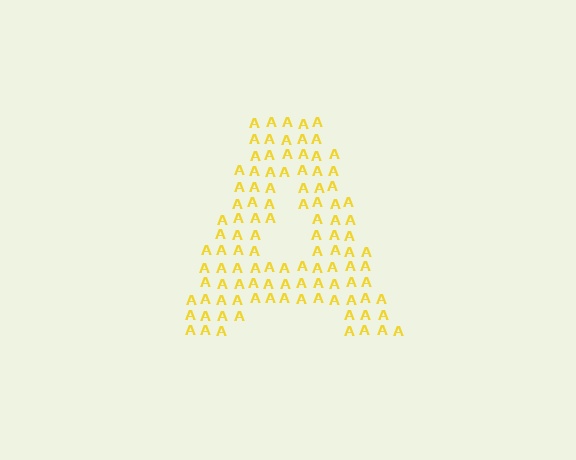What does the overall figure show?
The overall figure shows the letter A.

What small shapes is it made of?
It is made of small letter A's.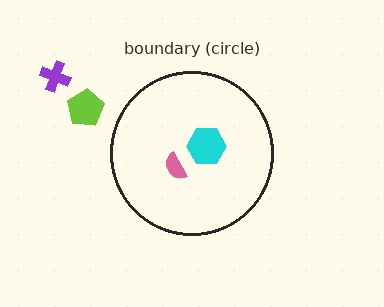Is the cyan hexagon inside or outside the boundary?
Inside.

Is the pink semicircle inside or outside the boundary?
Inside.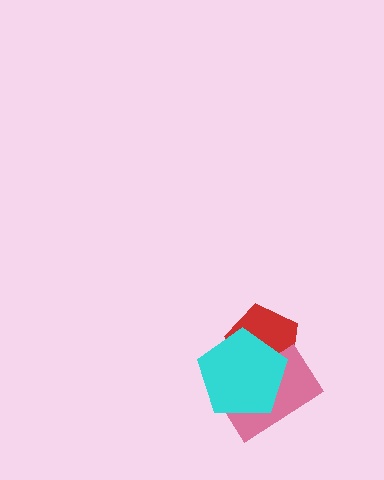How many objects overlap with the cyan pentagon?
2 objects overlap with the cyan pentagon.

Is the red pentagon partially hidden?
Yes, it is partially covered by another shape.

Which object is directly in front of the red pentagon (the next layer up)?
The pink rectangle is directly in front of the red pentagon.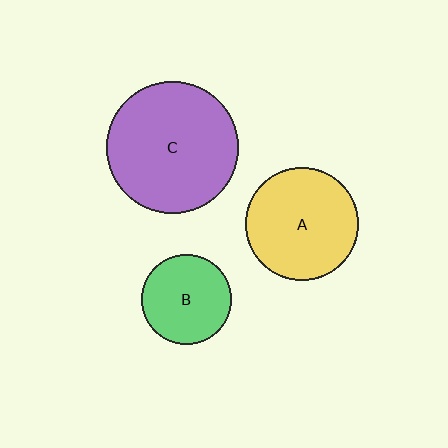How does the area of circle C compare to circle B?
Approximately 2.1 times.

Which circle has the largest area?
Circle C (purple).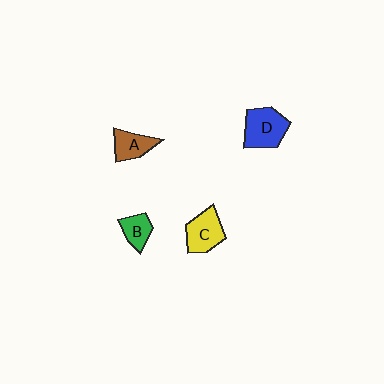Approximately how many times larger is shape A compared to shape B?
Approximately 1.2 times.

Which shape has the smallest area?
Shape B (green).